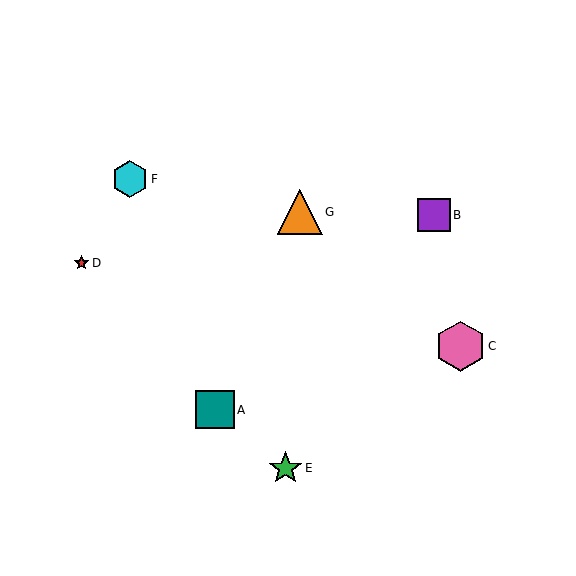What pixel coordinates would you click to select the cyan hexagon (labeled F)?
Click at (130, 179) to select the cyan hexagon F.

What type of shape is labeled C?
Shape C is a pink hexagon.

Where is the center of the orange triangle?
The center of the orange triangle is at (300, 212).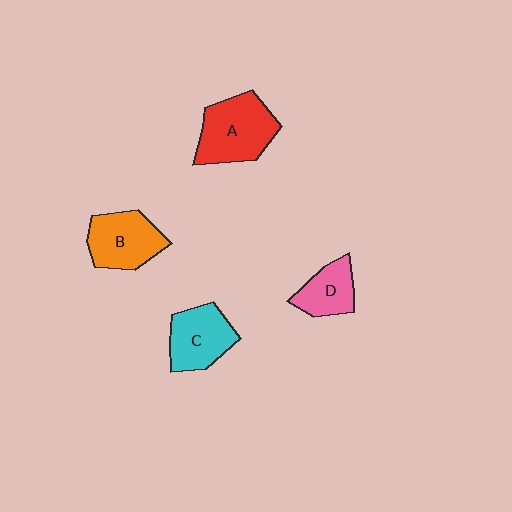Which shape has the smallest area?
Shape D (pink).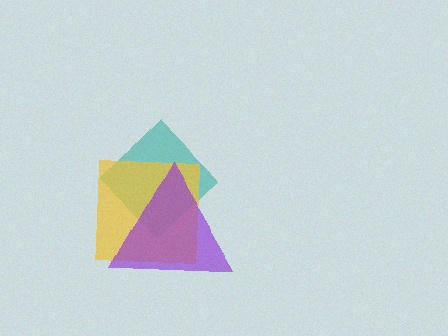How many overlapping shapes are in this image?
There are 3 overlapping shapes in the image.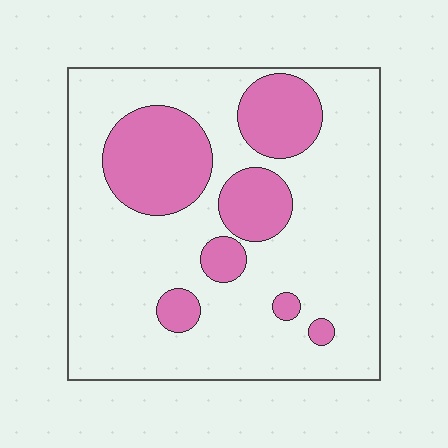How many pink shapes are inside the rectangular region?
7.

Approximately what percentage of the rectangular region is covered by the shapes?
Approximately 25%.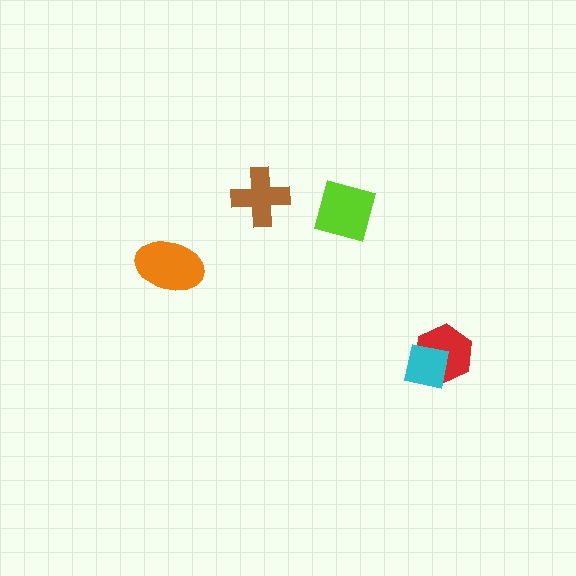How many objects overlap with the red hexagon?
1 object overlaps with the red hexagon.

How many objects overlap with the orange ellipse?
0 objects overlap with the orange ellipse.